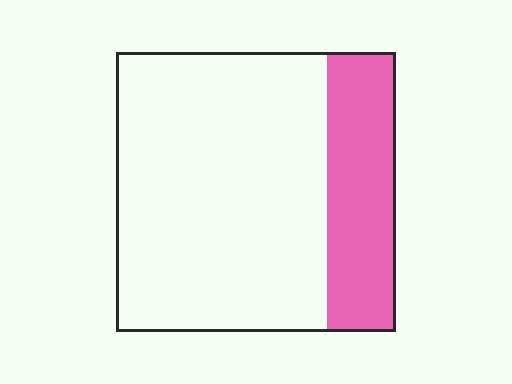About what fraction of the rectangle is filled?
About one quarter (1/4).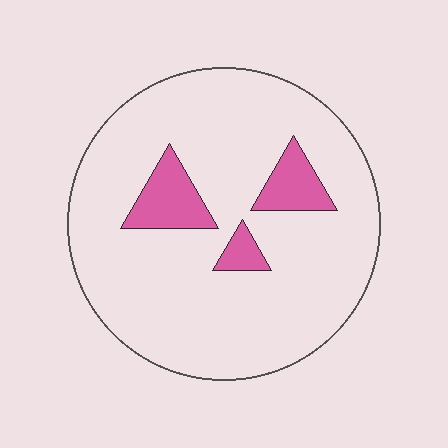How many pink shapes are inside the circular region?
3.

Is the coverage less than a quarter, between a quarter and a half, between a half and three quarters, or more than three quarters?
Less than a quarter.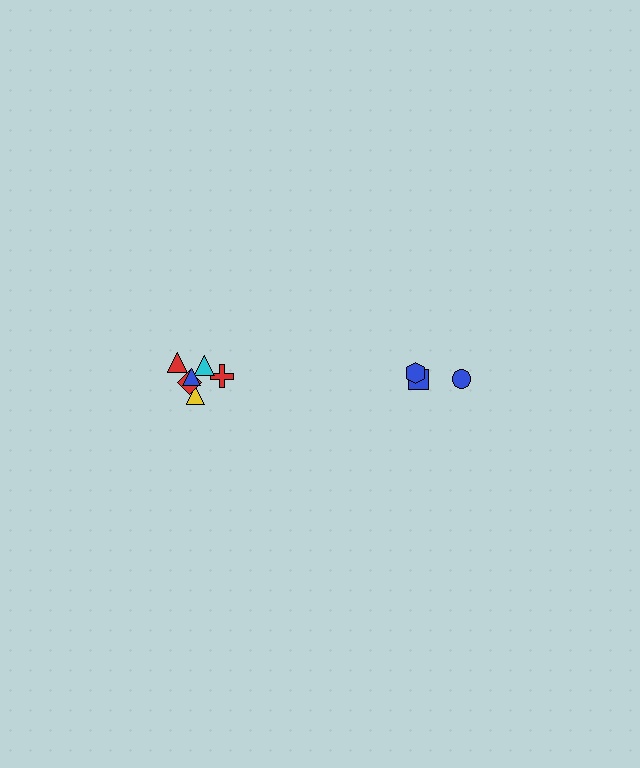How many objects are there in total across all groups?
There are 9 objects.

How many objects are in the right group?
There are 3 objects.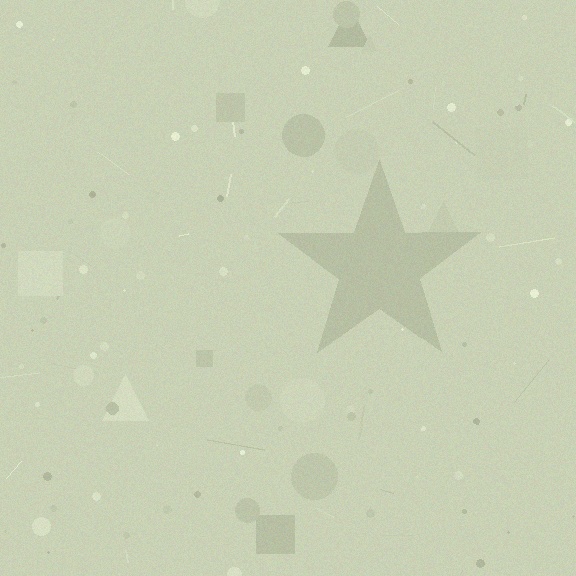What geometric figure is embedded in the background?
A star is embedded in the background.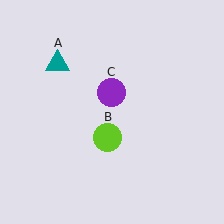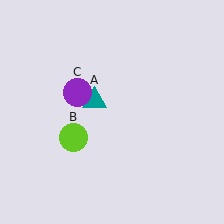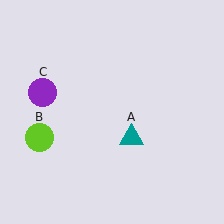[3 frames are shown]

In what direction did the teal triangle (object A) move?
The teal triangle (object A) moved down and to the right.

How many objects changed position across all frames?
3 objects changed position: teal triangle (object A), lime circle (object B), purple circle (object C).